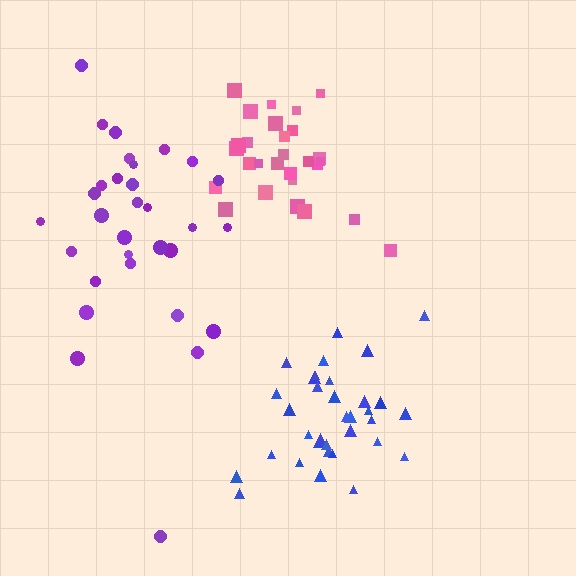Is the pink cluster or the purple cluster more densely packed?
Pink.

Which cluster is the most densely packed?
Pink.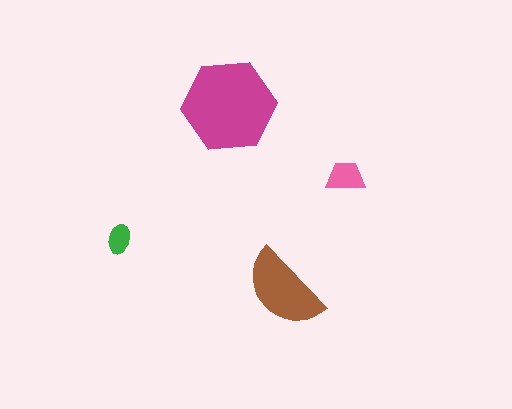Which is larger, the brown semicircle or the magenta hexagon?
The magenta hexagon.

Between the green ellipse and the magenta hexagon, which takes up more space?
The magenta hexagon.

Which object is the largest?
The magenta hexagon.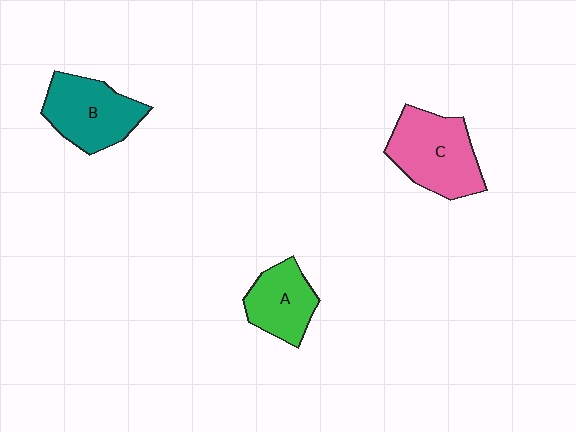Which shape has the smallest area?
Shape A (green).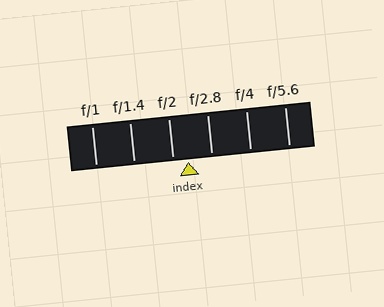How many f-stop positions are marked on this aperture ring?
There are 6 f-stop positions marked.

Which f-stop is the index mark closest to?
The index mark is closest to f/2.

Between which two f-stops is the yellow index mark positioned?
The index mark is between f/2 and f/2.8.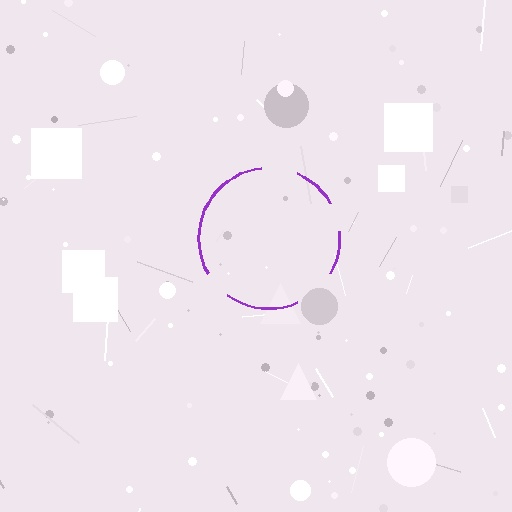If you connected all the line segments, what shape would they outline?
They would outline a circle.